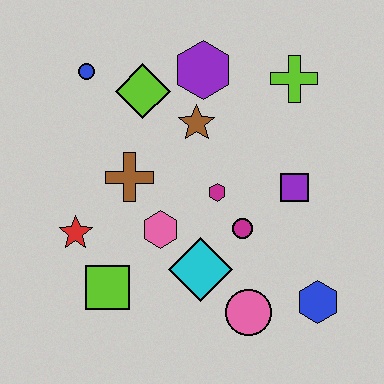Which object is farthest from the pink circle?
The blue circle is farthest from the pink circle.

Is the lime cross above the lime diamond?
Yes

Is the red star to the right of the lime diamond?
No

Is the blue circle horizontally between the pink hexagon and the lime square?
No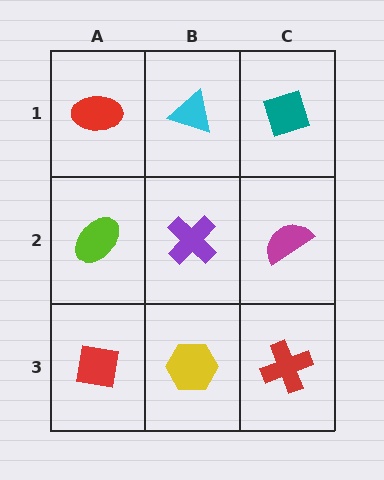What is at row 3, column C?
A red cross.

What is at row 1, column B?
A cyan triangle.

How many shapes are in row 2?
3 shapes.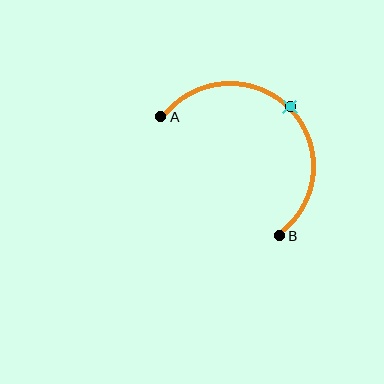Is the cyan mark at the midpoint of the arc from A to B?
Yes. The cyan mark lies on the arc at equal arc-length from both A and B — it is the arc midpoint.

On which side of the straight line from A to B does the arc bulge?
The arc bulges above and to the right of the straight line connecting A and B.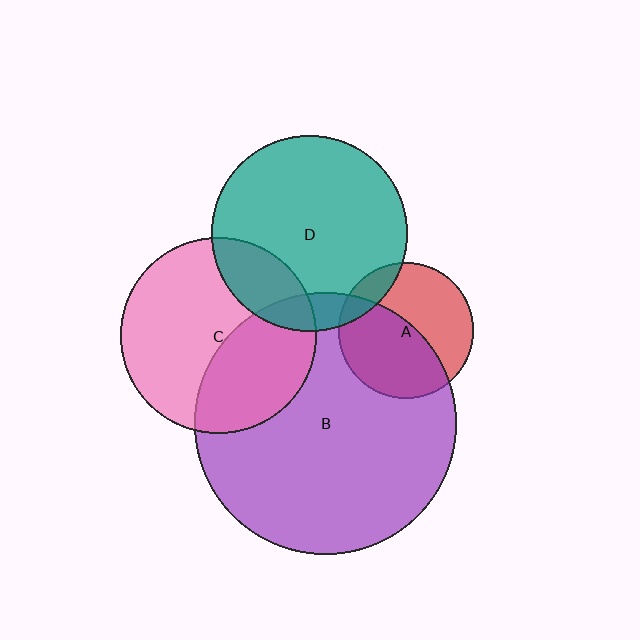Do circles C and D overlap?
Yes.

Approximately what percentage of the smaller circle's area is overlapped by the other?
Approximately 20%.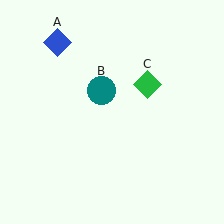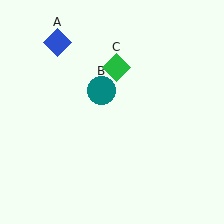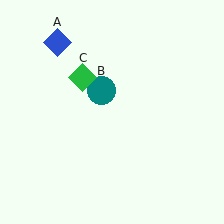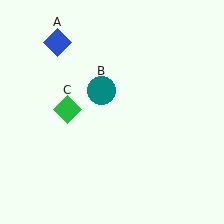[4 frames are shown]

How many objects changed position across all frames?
1 object changed position: green diamond (object C).